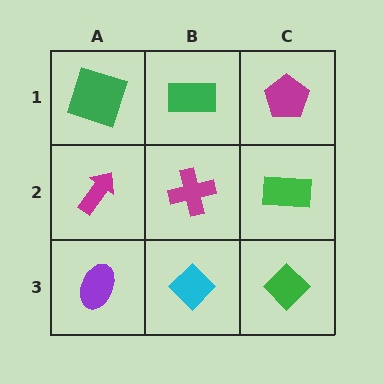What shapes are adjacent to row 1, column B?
A magenta cross (row 2, column B), a green square (row 1, column A), a magenta pentagon (row 1, column C).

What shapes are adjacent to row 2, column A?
A green square (row 1, column A), a purple ellipse (row 3, column A), a magenta cross (row 2, column B).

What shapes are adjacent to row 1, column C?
A green rectangle (row 2, column C), a green rectangle (row 1, column B).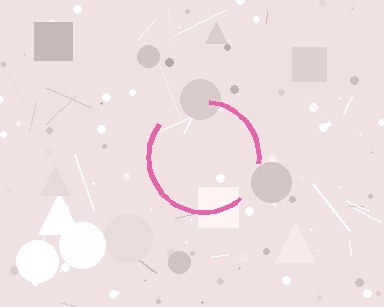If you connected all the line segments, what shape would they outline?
They would outline a circle.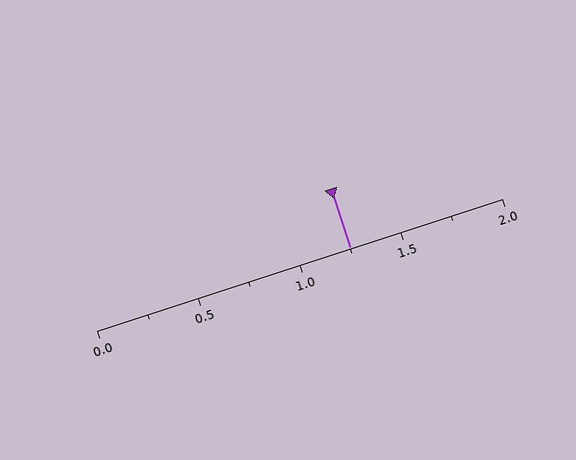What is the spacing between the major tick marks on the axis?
The major ticks are spaced 0.5 apart.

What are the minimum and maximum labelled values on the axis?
The axis runs from 0.0 to 2.0.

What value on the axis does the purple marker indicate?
The marker indicates approximately 1.25.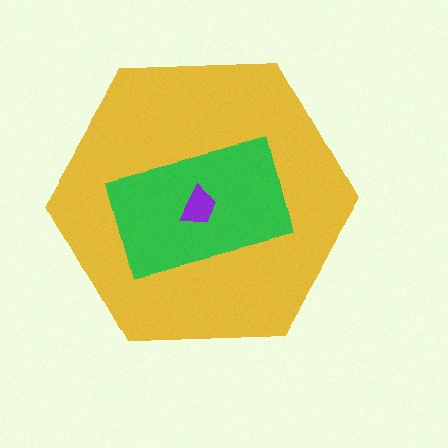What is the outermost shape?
The yellow hexagon.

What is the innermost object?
The purple trapezoid.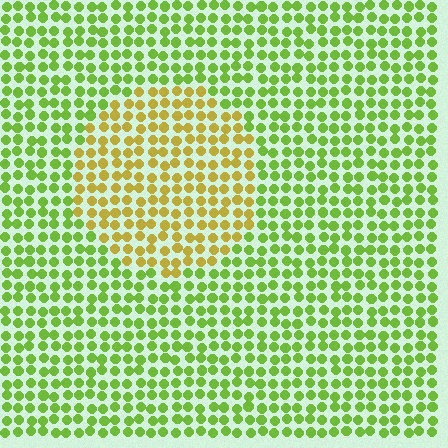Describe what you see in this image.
The image is filled with small lime elements in a uniform arrangement. A circle-shaped region is visible where the elements are tinted to a slightly different hue, forming a subtle color boundary.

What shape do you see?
I see a circle.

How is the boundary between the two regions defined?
The boundary is defined purely by a slight shift in hue (about 43 degrees). Spacing, size, and orientation are identical on both sides.